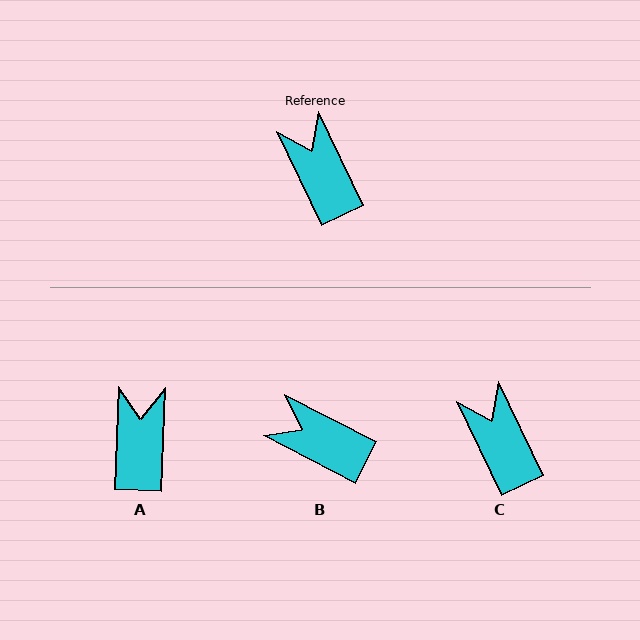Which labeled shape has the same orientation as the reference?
C.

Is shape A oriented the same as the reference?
No, it is off by about 28 degrees.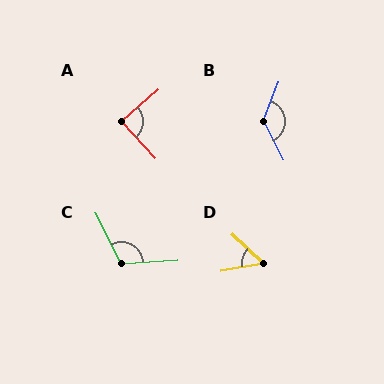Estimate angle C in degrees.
Approximately 113 degrees.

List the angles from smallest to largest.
D (53°), A (88°), C (113°), B (132°).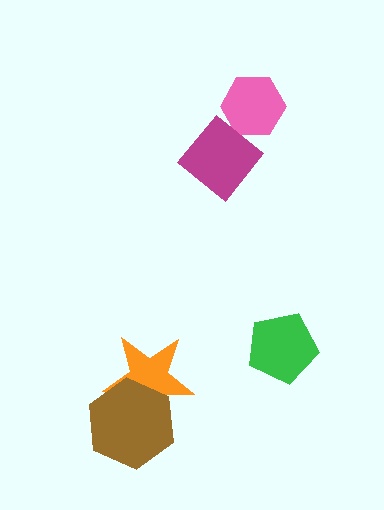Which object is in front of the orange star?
The brown hexagon is in front of the orange star.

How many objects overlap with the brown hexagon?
1 object overlaps with the brown hexagon.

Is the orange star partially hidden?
Yes, it is partially covered by another shape.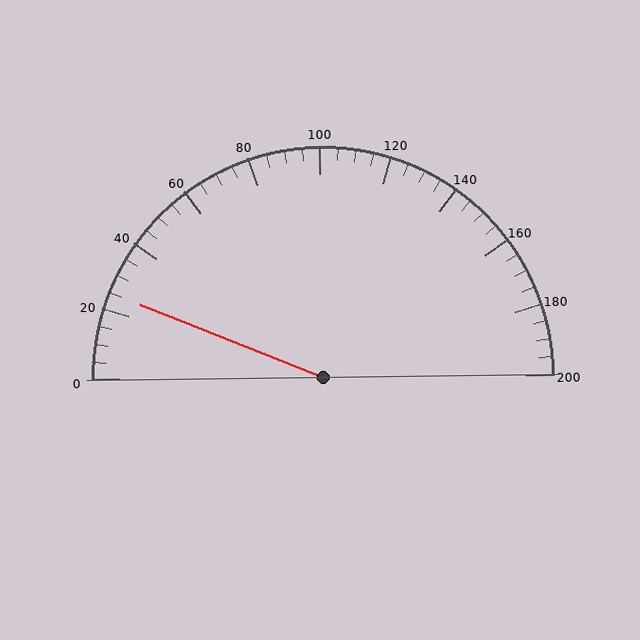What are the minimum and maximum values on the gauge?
The gauge ranges from 0 to 200.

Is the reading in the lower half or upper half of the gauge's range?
The reading is in the lower half of the range (0 to 200).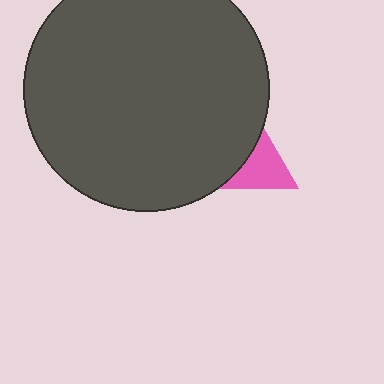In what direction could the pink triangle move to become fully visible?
The pink triangle could move right. That would shift it out from behind the dark gray circle entirely.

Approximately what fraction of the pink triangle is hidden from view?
Roughly 69% of the pink triangle is hidden behind the dark gray circle.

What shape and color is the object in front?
The object in front is a dark gray circle.